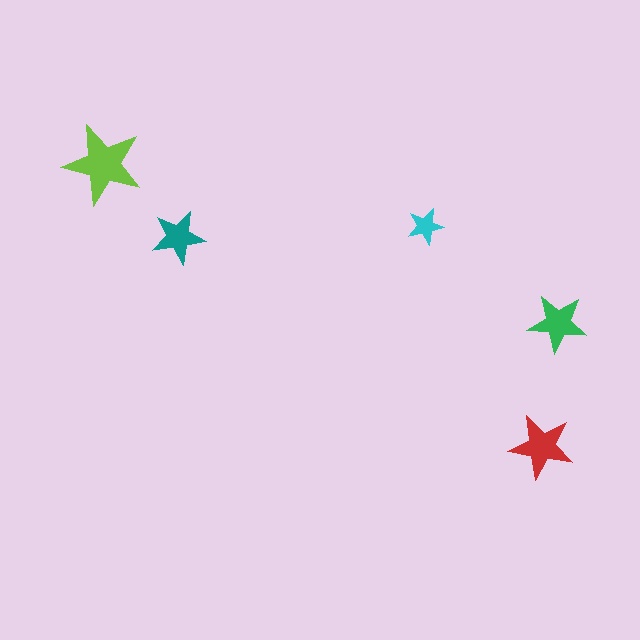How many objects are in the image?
There are 5 objects in the image.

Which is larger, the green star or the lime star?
The lime one.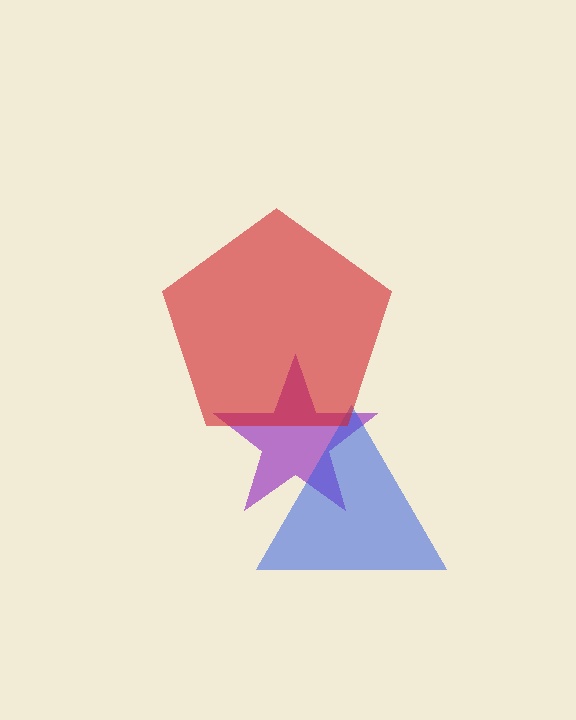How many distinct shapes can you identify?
There are 3 distinct shapes: a purple star, a blue triangle, a red pentagon.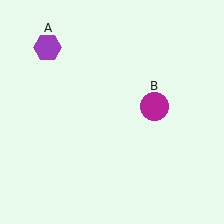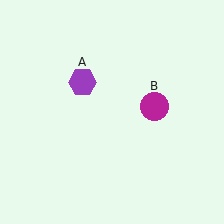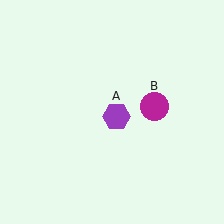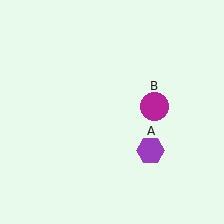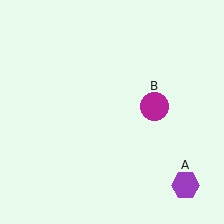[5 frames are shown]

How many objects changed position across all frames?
1 object changed position: purple hexagon (object A).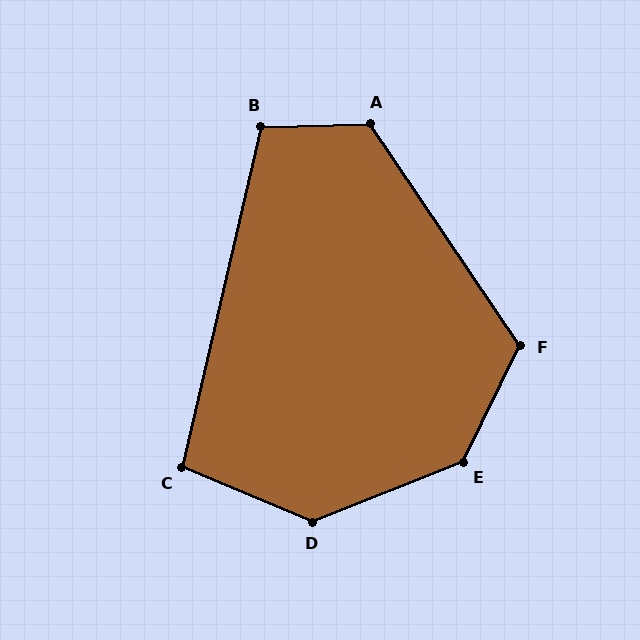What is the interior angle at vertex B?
Approximately 104 degrees (obtuse).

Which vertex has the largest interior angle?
E, at approximately 138 degrees.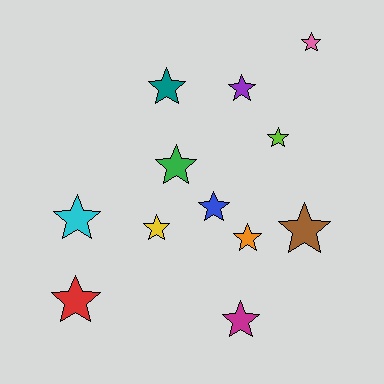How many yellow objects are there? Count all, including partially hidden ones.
There is 1 yellow object.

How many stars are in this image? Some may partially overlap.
There are 12 stars.